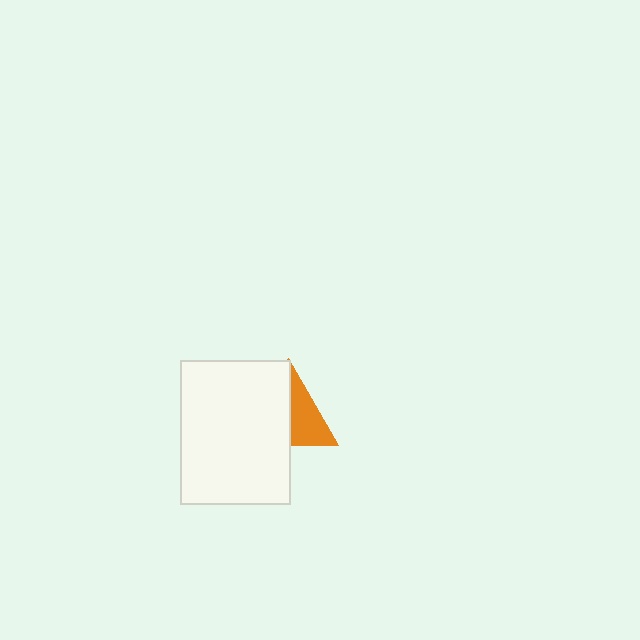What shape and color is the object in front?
The object in front is a white rectangle.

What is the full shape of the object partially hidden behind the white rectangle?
The partially hidden object is an orange triangle.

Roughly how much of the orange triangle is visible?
A small part of it is visible (roughly 44%).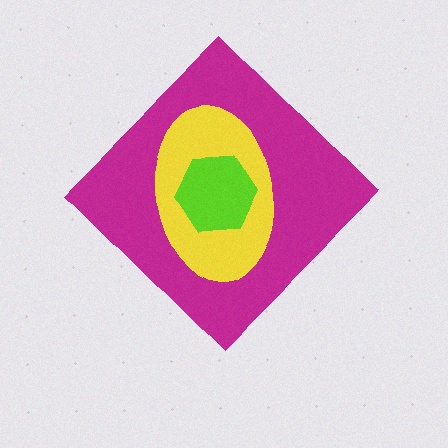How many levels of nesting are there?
3.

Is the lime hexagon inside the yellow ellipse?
Yes.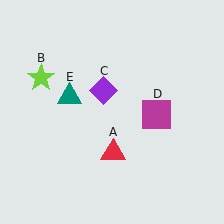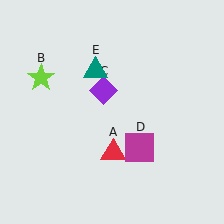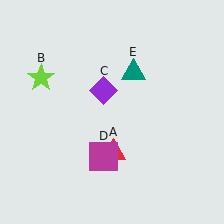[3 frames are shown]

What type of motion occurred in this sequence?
The magenta square (object D), teal triangle (object E) rotated clockwise around the center of the scene.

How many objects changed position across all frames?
2 objects changed position: magenta square (object D), teal triangle (object E).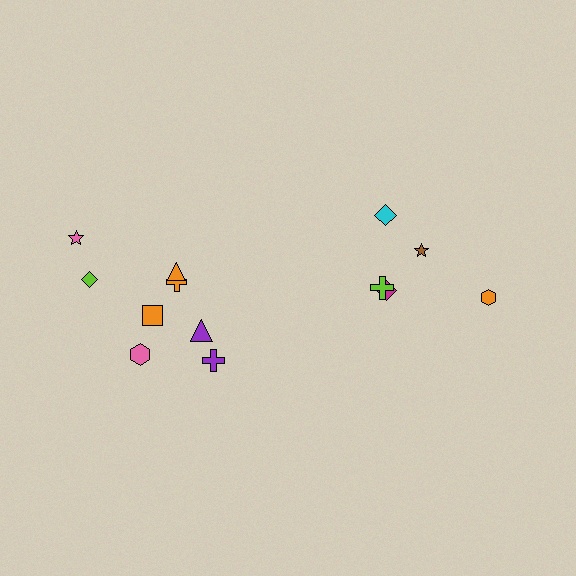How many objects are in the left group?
There are 8 objects.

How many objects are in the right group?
There are 5 objects.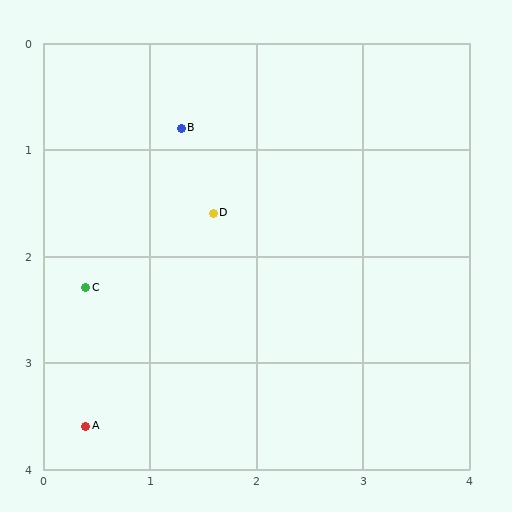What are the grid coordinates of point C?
Point C is at approximately (0.4, 2.3).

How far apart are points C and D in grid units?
Points C and D are about 1.4 grid units apart.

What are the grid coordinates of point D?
Point D is at approximately (1.6, 1.6).